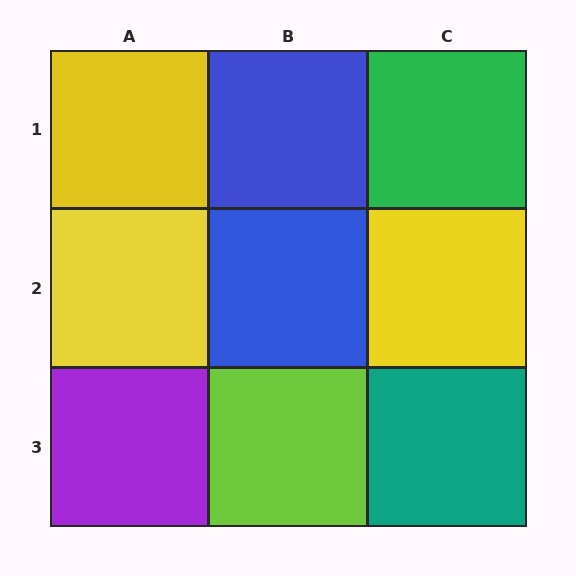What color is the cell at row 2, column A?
Yellow.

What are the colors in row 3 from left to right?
Purple, lime, teal.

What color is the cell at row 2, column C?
Yellow.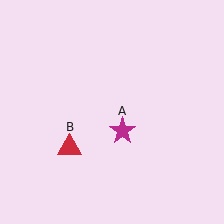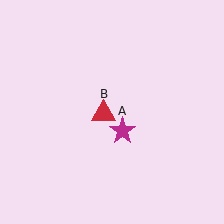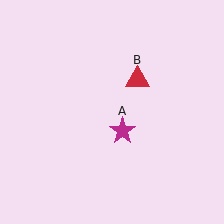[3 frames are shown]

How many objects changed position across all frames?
1 object changed position: red triangle (object B).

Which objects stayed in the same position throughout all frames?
Magenta star (object A) remained stationary.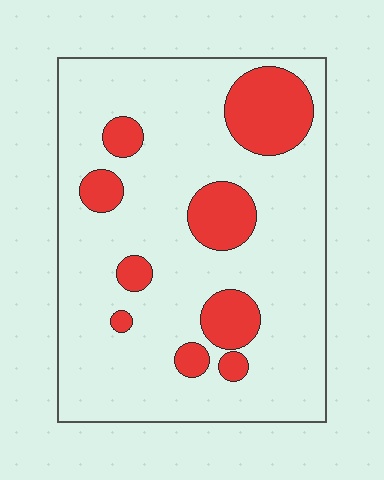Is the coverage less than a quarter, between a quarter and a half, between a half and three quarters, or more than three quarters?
Less than a quarter.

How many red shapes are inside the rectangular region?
9.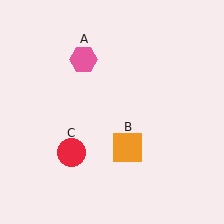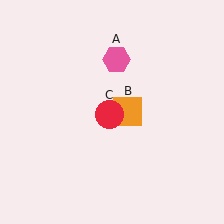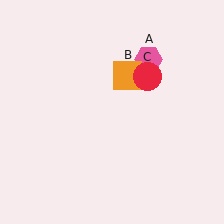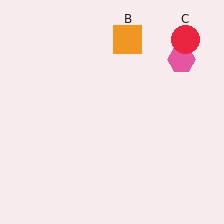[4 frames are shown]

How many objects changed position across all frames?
3 objects changed position: pink hexagon (object A), orange square (object B), red circle (object C).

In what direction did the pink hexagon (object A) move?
The pink hexagon (object A) moved right.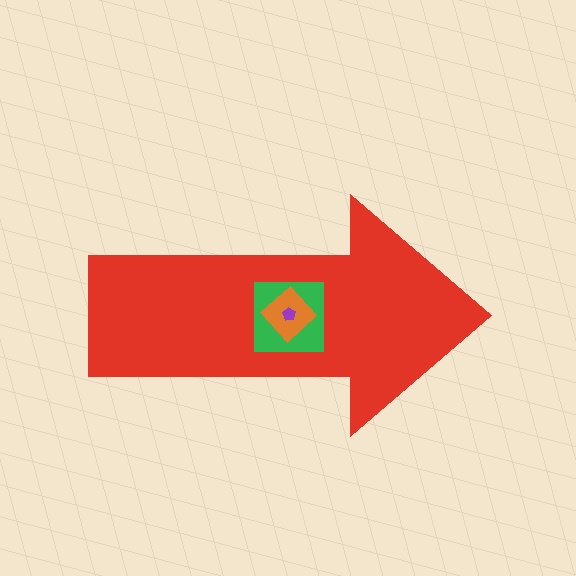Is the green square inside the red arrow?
Yes.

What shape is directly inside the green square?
The orange diamond.